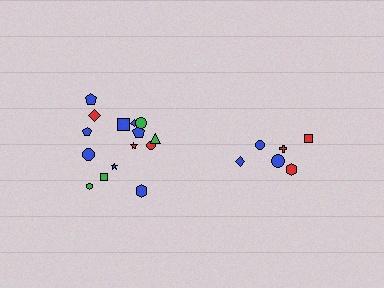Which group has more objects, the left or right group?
The left group.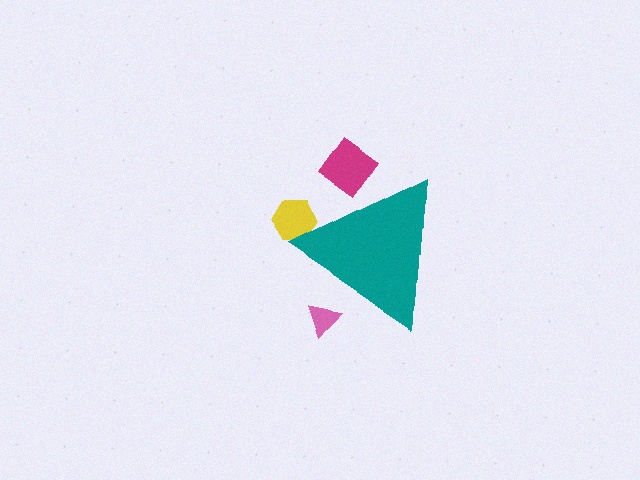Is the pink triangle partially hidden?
Yes, the pink triangle is partially hidden behind the teal triangle.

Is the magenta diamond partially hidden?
Yes, the magenta diamond is partially hidden behind the teal triangle.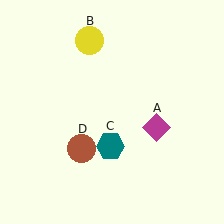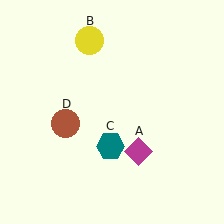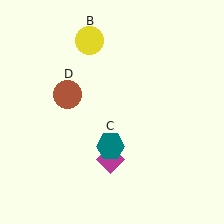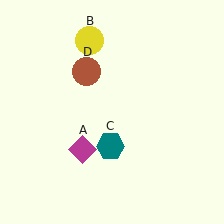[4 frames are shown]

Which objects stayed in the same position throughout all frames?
Yellow circle (object B) and teal hexagon (object C) remained stationary.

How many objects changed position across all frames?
2 objects changed position: magenta diamond (object A), brown circle (object D).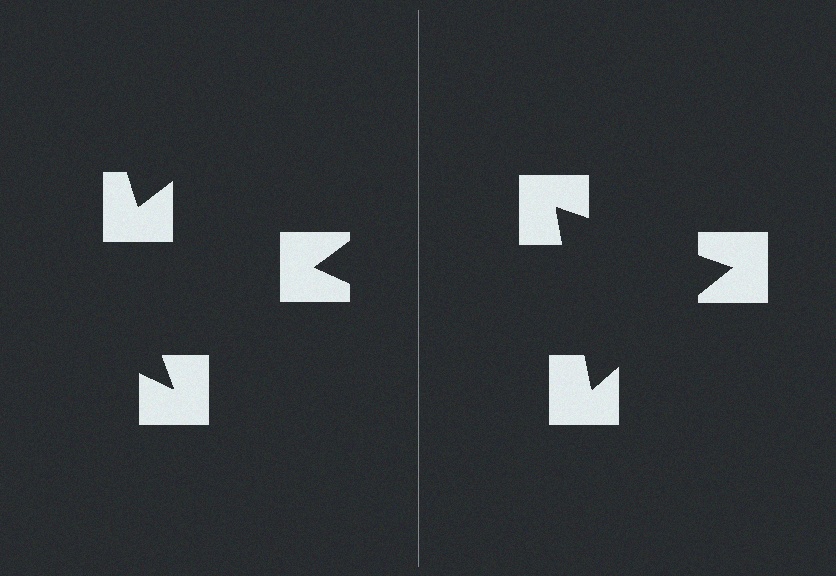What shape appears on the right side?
An illusory triangle.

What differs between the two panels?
The notched squares are positioned identically on both sides; only the wedge orientations differ. On the right they align to a triangle; on the left they are misaligned.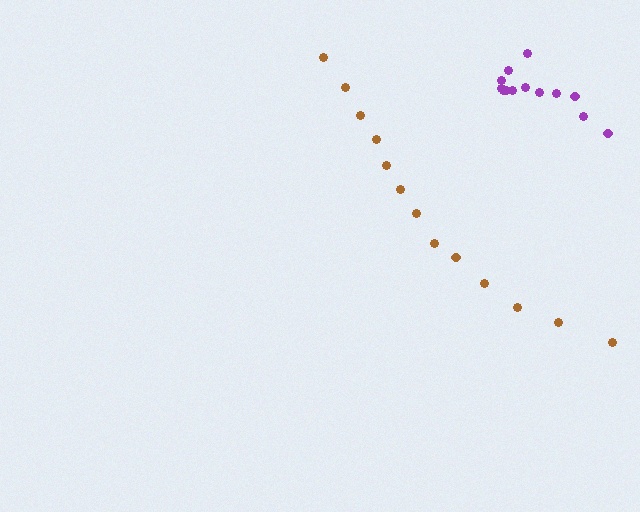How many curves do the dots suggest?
There are 2 distinct paths.